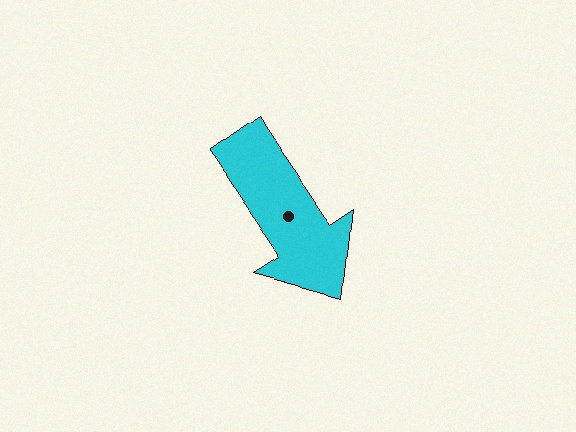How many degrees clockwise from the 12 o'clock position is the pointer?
Approximately 146 degrees.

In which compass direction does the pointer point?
Southeast.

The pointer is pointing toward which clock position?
Roughly 5 o'clock.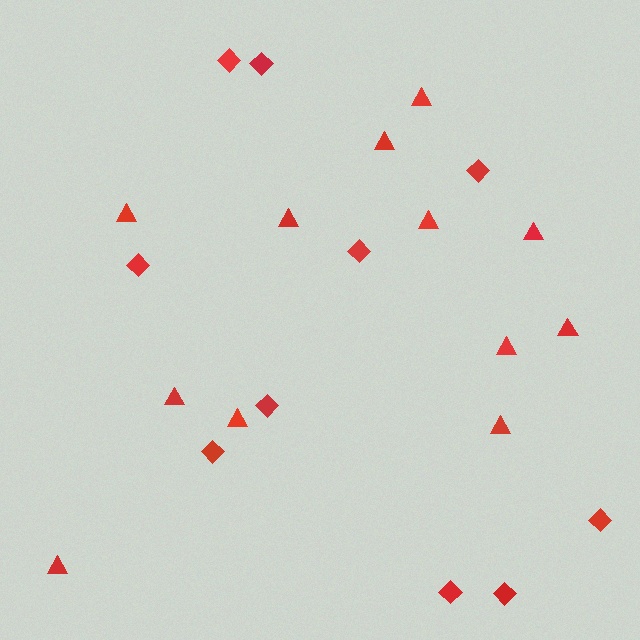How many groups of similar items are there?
There are 2 groups: one group of triangles (12) and one group of diamonds (10).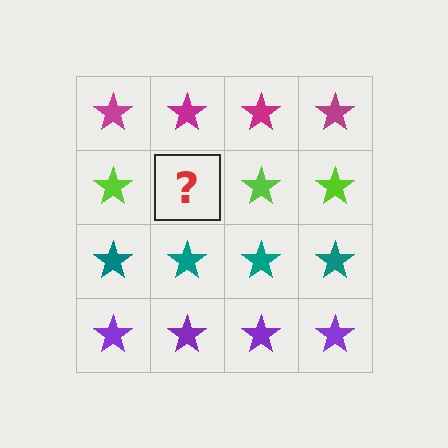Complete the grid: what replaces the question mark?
The question mark should be replaced with a lime star.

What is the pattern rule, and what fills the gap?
The rule is that each row has a consistent color. The gap should be filled with a lime star.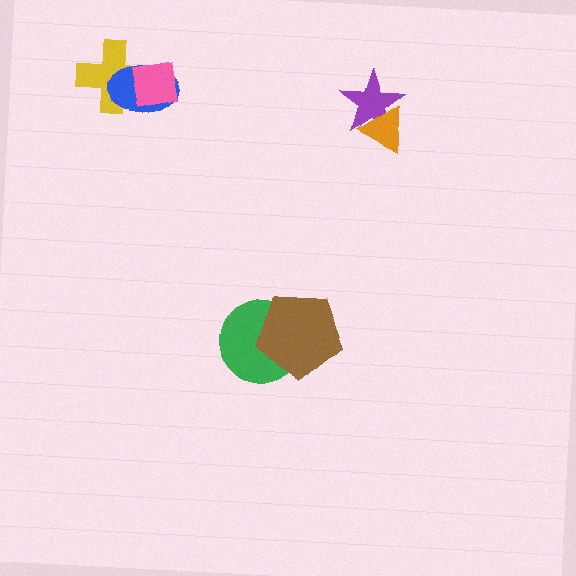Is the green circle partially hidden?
Yes, it is partially covered by another shape.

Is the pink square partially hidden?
No, no other shape covers it.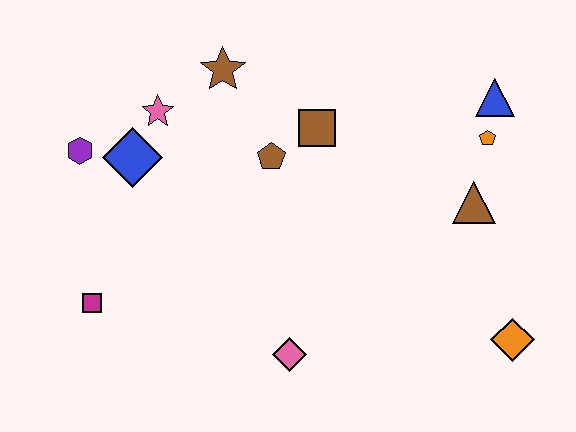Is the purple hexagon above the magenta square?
Yes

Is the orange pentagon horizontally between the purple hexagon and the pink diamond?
No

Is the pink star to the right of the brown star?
No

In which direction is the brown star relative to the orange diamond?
The brown star is to the left of the orange diamond.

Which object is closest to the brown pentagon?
The brown square is closest to the brown pentagon.